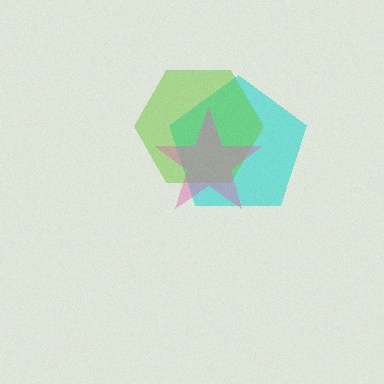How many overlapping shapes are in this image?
There are 3 overlapping shapes in the image.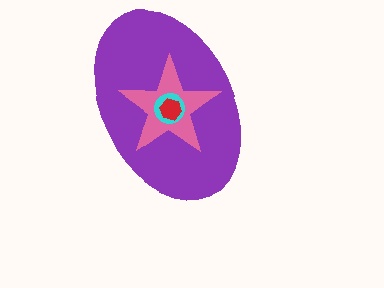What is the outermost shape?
The purple ellipse.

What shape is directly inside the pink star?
The cyan circle.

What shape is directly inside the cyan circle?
The red hexagon.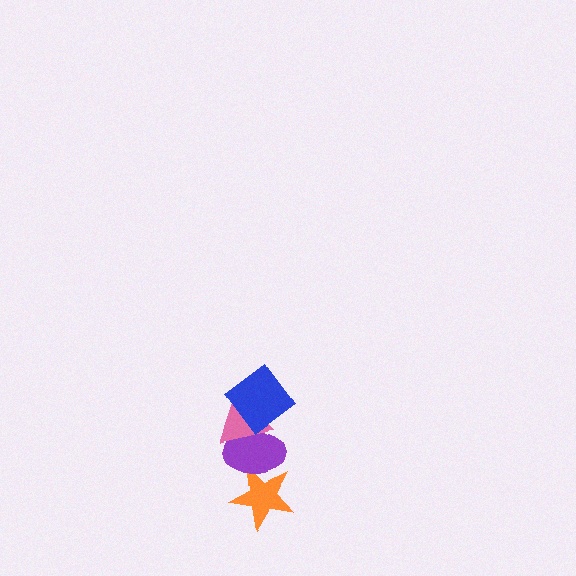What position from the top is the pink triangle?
The pink triangle is 2nd from the top.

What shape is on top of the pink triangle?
The blue diamond is on top of the pink triangle.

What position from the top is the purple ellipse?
The purple ellipse is 3rd from the top.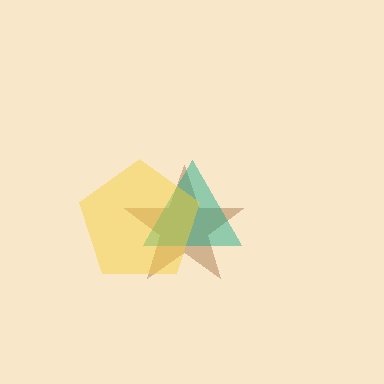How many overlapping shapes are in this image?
There are 3 overlapping shapes in the image.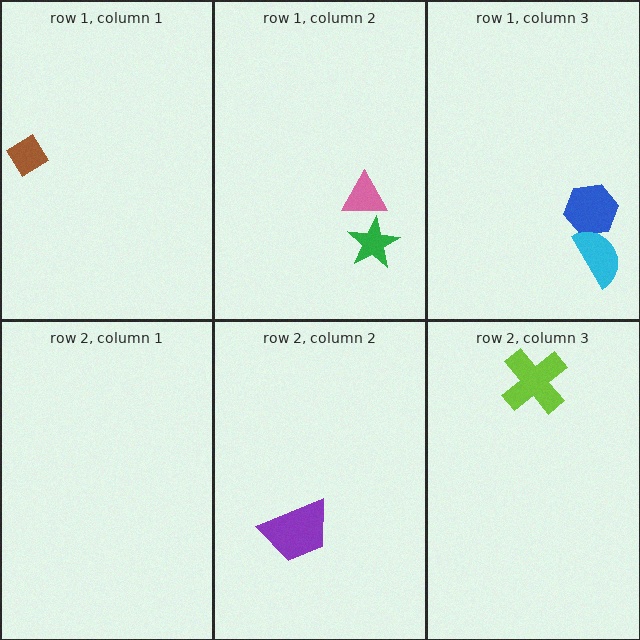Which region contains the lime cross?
The row 2, column 3 region.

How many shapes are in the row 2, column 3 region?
1.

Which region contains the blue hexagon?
The row 1, column 3 region.